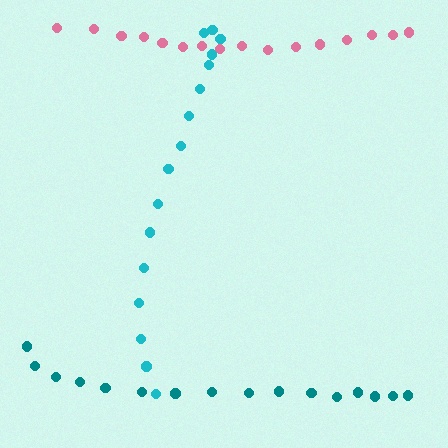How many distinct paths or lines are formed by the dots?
There are 3 distinct paths.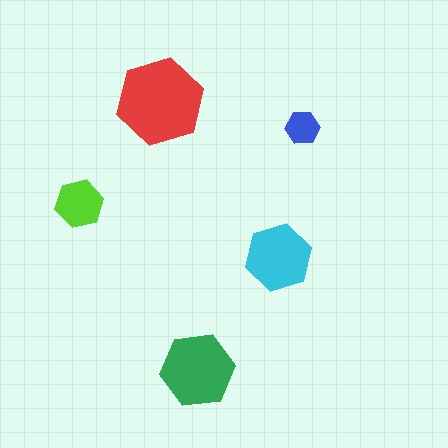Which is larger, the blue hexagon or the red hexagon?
The red one.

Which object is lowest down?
The green hexagon is bottommost.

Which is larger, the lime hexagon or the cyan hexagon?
The cyan one.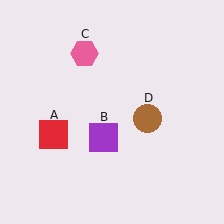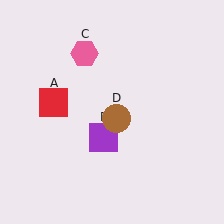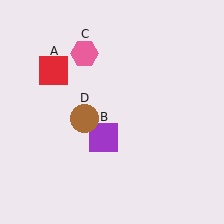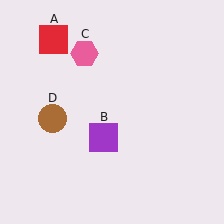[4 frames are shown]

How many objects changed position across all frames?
2 objects changed position: red square (object A), brown circle (object D).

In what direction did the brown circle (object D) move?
The brown circle (object D) moved left.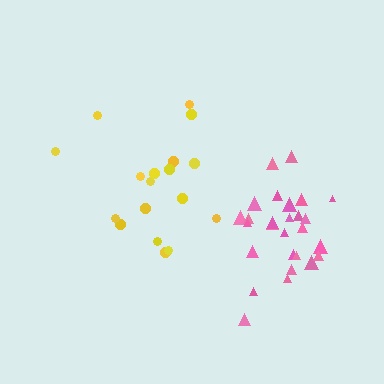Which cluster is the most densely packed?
Pink.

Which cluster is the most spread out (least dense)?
Yellow.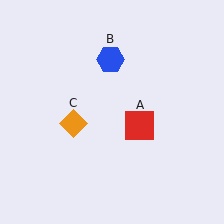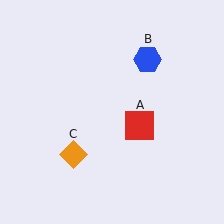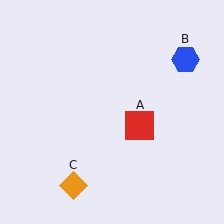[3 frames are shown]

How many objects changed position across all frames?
2 objects changed position: blue hexagon (object B), orange diamond (object C).